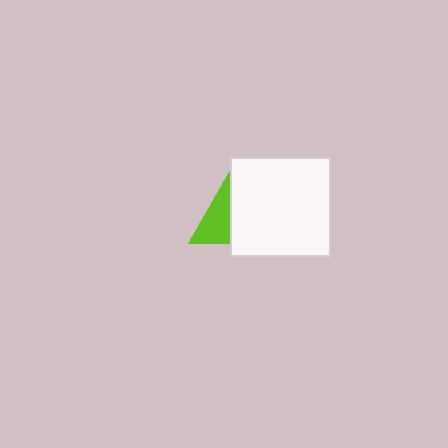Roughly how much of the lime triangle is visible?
A small part of it is visible (roughly 43%).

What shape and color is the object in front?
The object in front is a white square.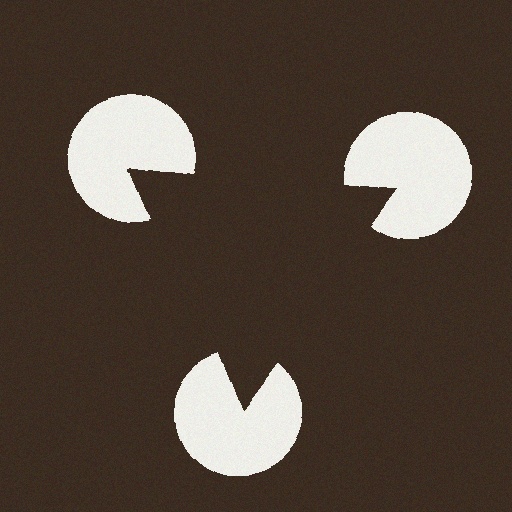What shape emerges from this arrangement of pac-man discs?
An illusory triangle — its edges are inferred from the aligned wedge cuts in the pac-man discs, not physically drawn.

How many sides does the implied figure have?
3 sides.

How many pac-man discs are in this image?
There are 3 — one at each vertex of the illusory triangle.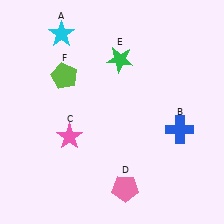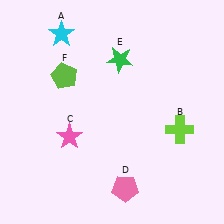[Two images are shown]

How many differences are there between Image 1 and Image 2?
There is 1 difference between the two images.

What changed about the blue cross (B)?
In Image 1, B is blue. In Image 2, it changed to lime.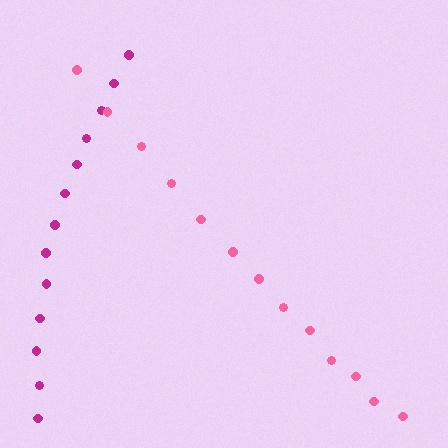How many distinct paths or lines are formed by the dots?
There are 2 distinct paths.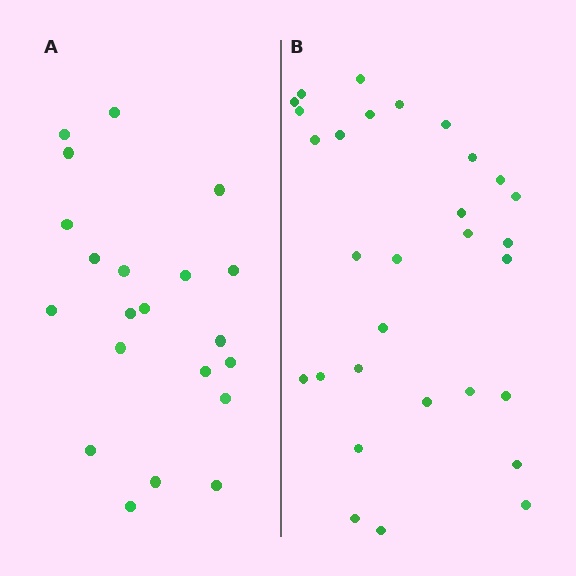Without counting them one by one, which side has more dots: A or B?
Region B (the right region) has more dots.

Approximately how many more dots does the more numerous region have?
Region B has roughly 8 or so more dots than region A.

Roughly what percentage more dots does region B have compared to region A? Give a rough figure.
About 45% more.